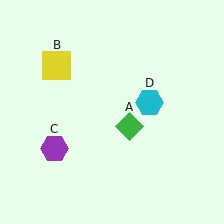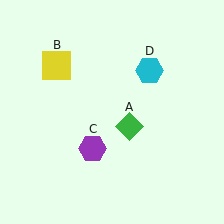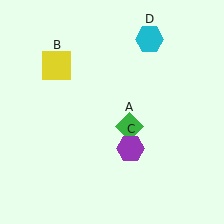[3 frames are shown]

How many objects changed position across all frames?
2 objects changed position: purple hexagon (object C), cyan hexagon (object D).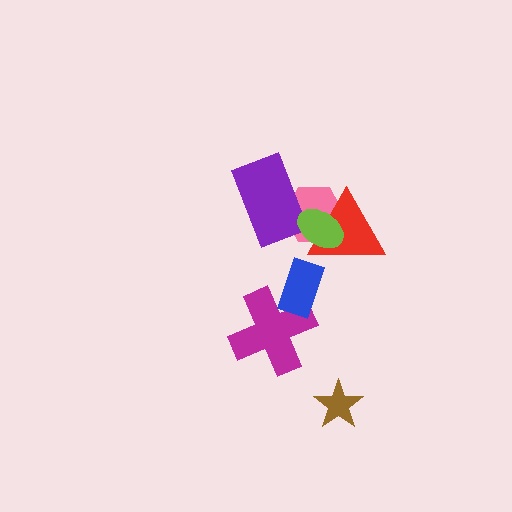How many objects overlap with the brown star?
0 objects overlap with the brown star.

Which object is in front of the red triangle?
The lime ellipse is in front of the red triangle.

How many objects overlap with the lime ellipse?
3 objects overlap with the lime ellipse.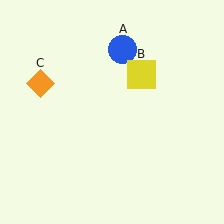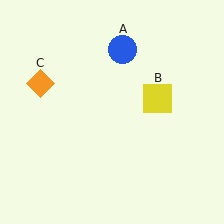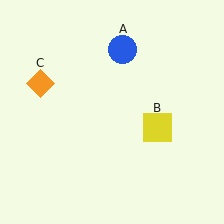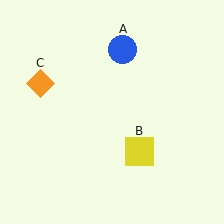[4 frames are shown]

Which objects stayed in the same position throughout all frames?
Blue circle (object A) and orange diamond (object C) remained stationary.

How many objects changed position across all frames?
1 object changed position: yellow square (object B).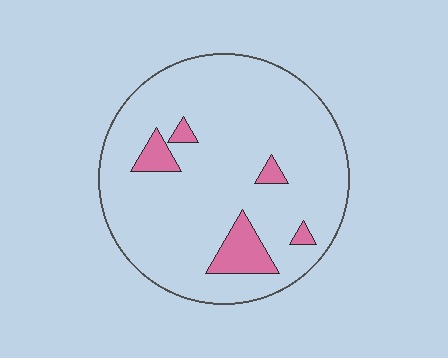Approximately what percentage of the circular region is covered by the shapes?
Approximately 10%.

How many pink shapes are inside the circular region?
5.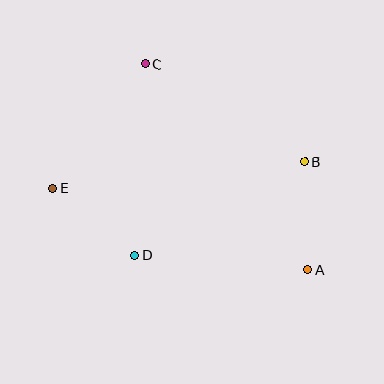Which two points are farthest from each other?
Points A and E are farthest from each other.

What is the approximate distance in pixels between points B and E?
The distance between B and E is approximately 253 pixels.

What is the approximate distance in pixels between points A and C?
The distance between A and C is approximately 262 pixels.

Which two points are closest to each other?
Points D and E are closest to each other.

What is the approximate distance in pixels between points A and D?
The distance between A and D is approximately 174 pixels.